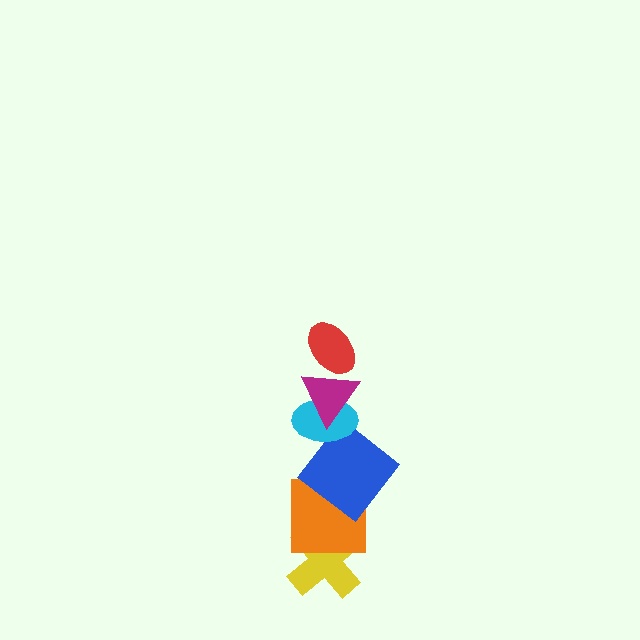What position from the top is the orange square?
The orange square is 5th from the top.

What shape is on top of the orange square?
The blue diamond is on top of the orange square.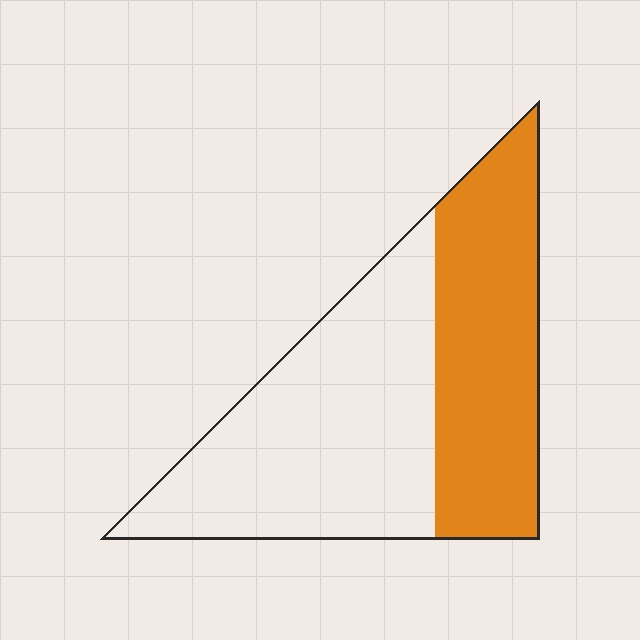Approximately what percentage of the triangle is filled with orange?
Approximately 40%.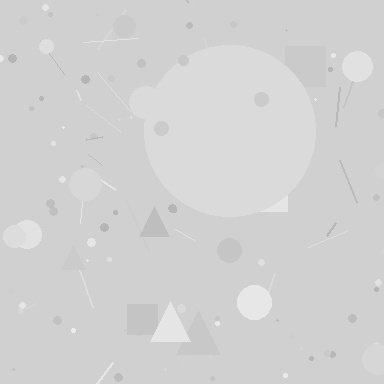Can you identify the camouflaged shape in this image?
The camouflaged shape is a circle.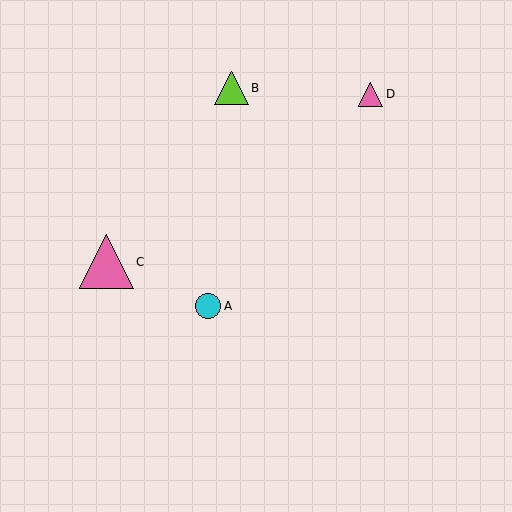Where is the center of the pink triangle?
The center of the pink triangle is at (106, 262).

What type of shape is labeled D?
Shape D is a pink triangle.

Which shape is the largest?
The pink triangle (labeled C) is the largest.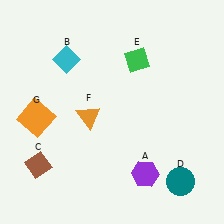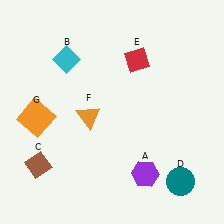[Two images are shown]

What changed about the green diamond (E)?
In Image 1, E is green. In Image 2, it changed to red.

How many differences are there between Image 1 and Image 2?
There is 1 difference between the two images.